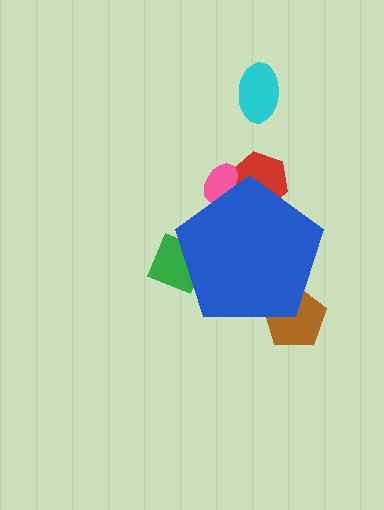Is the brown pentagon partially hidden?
Yes, the brown pentagon is partially hidden behind the blue pentagon.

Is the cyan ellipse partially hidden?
No, the cyan ellipse is fully visible.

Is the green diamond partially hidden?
Yes, the green diamond is partially hidden behind the blue pentagon.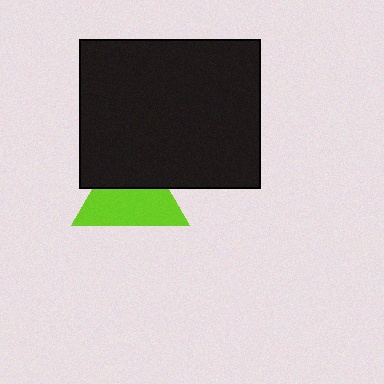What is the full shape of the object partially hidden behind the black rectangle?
The partially hidden object is a lime triangle.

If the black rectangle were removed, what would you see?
You would see the complete lime triangle.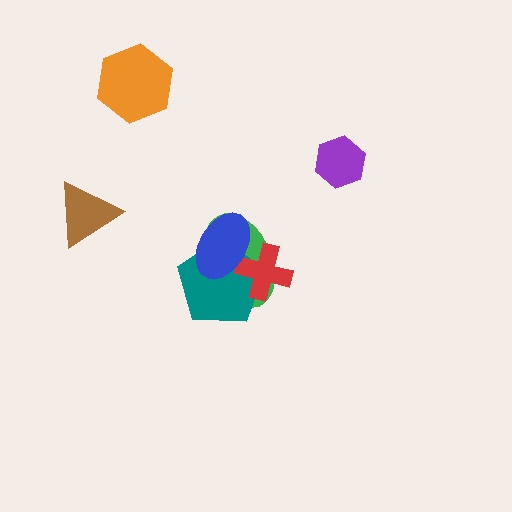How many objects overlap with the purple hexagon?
0 objects overlap with the purple hexagon.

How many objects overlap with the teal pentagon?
3 objects overlap with the teal pentagon.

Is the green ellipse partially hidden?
Yes, it is partially covered by another shape.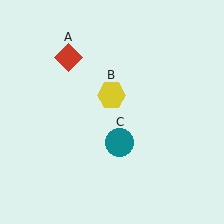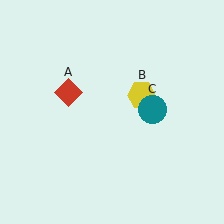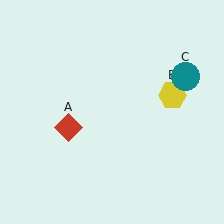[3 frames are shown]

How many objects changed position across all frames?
3 objects changed position: red diamond (object A), yellow hexagon (object B), teal circle (object C).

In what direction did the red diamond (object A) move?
The red diamond (object A) moved down.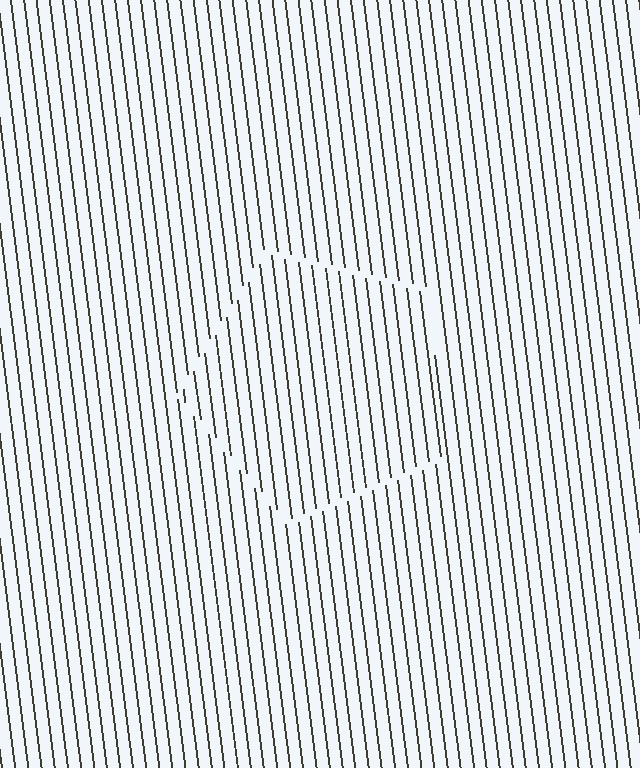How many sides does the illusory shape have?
5 sides — the line-ends trace a pentagon.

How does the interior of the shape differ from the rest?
The interior of the shape contains the same grating, shifted by half a period — the contour is defined by the phase discontinuity where line-ends from the inner and outer gratings abut.